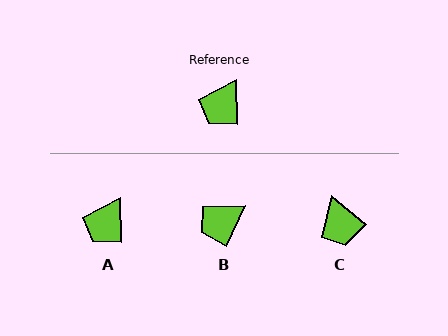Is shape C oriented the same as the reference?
No, it is off by about 48 degrees.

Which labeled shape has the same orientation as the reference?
A.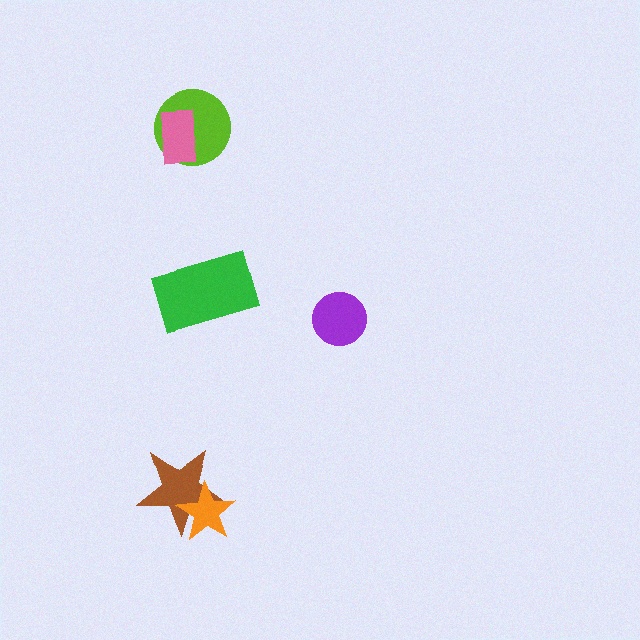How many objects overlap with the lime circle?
1 object overlaps with the lime circle.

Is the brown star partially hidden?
Yes, it is partially covered by another shape.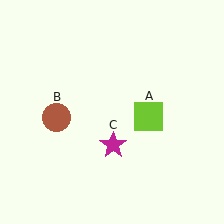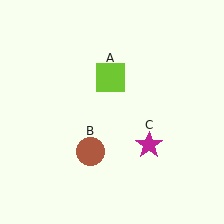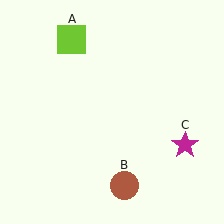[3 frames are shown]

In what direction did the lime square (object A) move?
The lime square (object A) moved up and to the left.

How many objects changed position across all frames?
3 objects changed position: lime square (object A), brown circle (object B), magenta star (object C).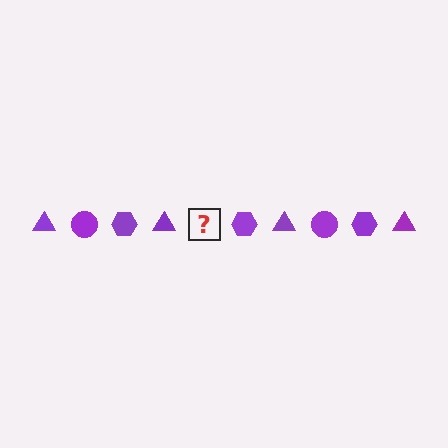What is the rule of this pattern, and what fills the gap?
The rule is that the pattern cycles through triangle, circle, hexagon shapes in purple. The gap should be filled with a purple circle.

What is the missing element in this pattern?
The missing element is a purple circle.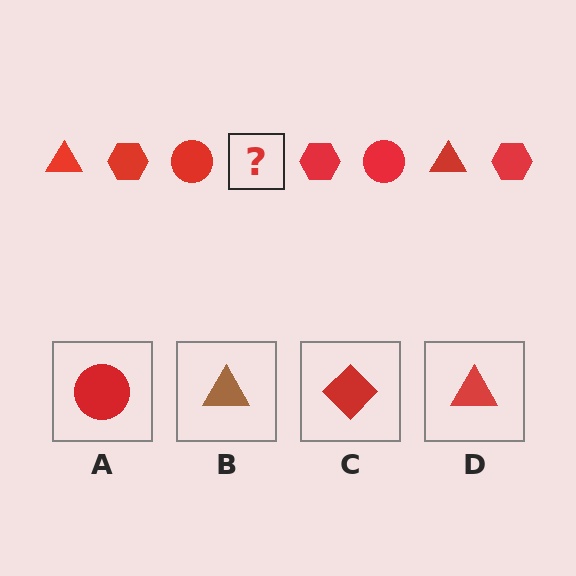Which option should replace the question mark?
Option D.